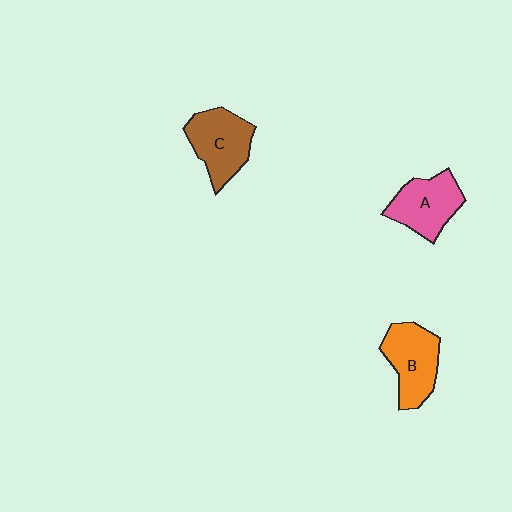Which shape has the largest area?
Shape C (brown).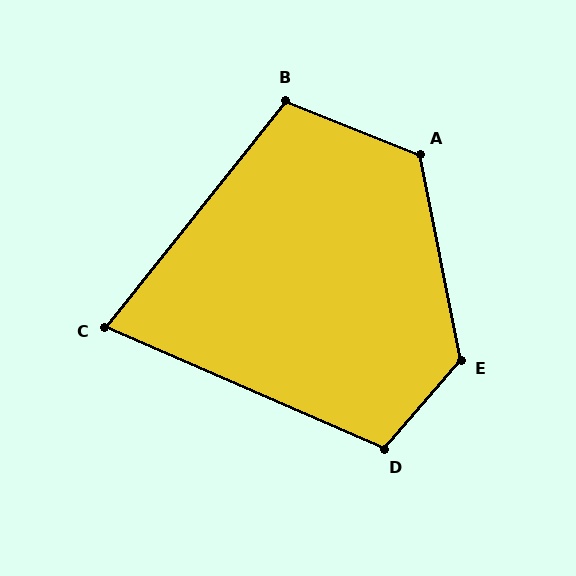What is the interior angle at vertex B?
Approximately 106 degrees (obtuse).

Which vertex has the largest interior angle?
E, at approximately 128 degrees.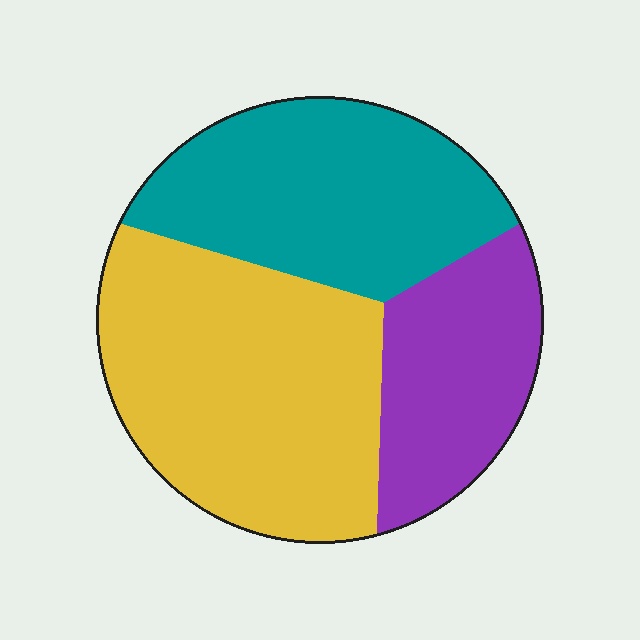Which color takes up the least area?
Purple, at roughly 25%.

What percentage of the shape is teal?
Teal covers around 35% of the shape.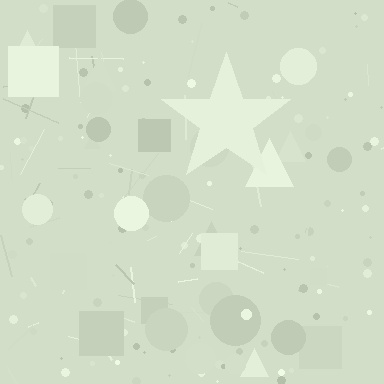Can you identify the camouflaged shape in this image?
The camouflaged shape is a star.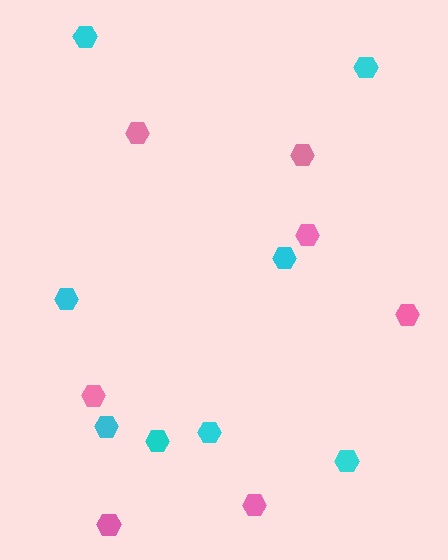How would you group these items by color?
There are 2 groups: one group of cyan hexagons (8) and one group of pink hexagons (7).